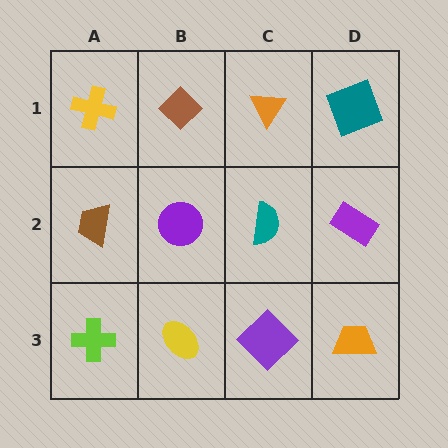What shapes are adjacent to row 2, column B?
A brown diamond (row 1, column B), a yellow ellipse (row 3, column B), a brown trapezoid (row 2, column A), a teal semicircle (row 2, column C).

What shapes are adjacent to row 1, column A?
A brown trapezoid (row 2, column A), a brown diamond (row 1, column B).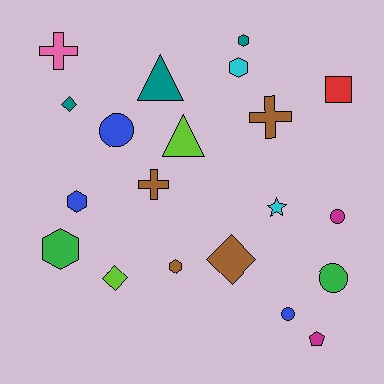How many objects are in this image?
There are 20 objects.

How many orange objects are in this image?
There are no orange objects.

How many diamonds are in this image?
There are 3 diamonds.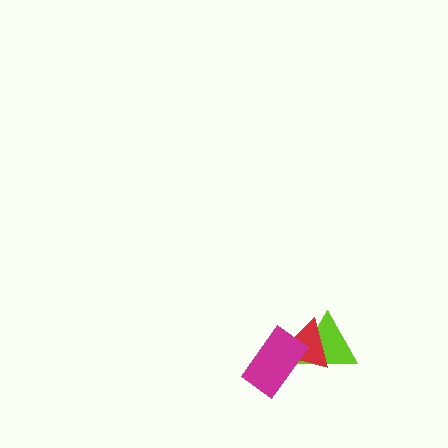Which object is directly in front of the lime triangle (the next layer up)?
The red triangle is directly in front of the lime triangle.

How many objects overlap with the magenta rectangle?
2 objects overlap with the magenta rectangle.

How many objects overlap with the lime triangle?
2 objects overlap with the lime triangle.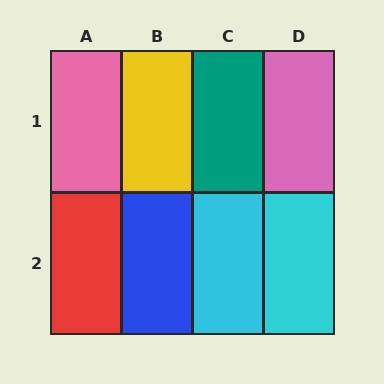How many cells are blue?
1 cell is blue.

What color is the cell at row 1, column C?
Teal.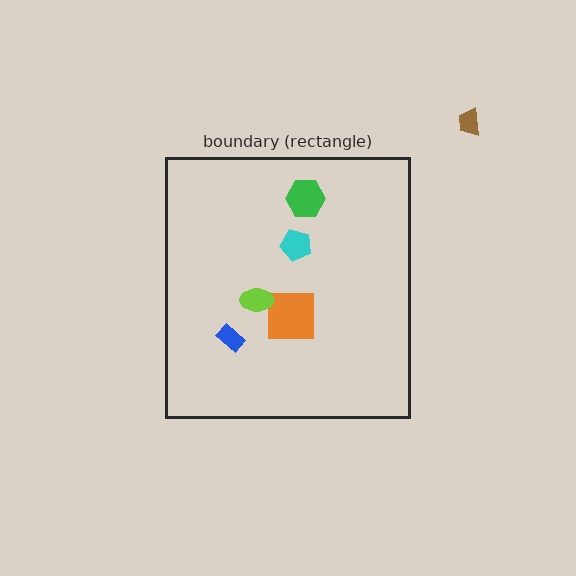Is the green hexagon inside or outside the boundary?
Inside.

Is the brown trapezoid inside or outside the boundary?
Outside.